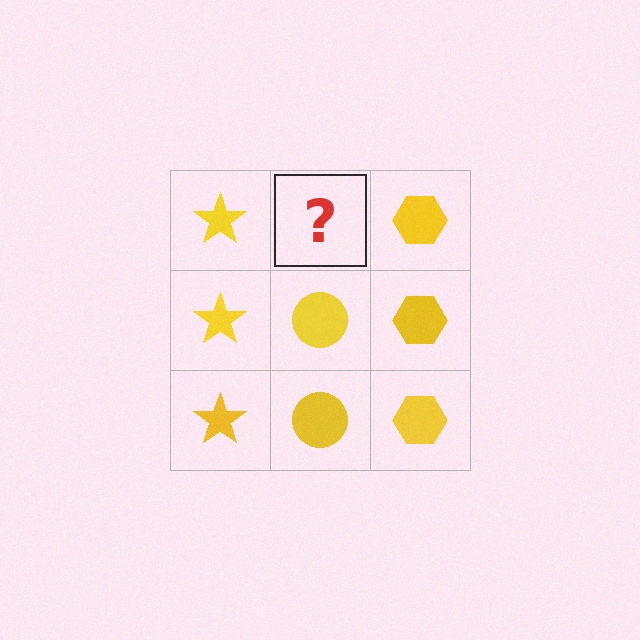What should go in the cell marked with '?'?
The missing cell should contain a yellow circle.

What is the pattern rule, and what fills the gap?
The rule is that each column has a consistent shape. The gap should be filled with a yellow circle.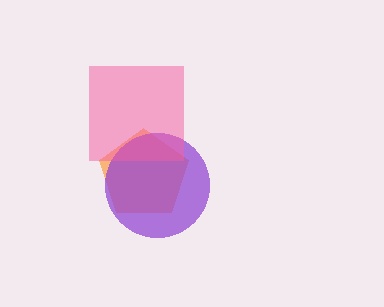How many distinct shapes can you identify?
There are 3 distinct shapes: an orange pentagon, a purple circle, a pink square.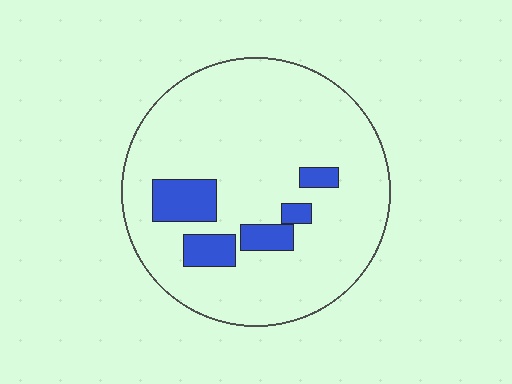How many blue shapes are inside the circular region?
5.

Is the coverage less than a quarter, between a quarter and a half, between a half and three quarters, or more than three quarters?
Less than a quarter.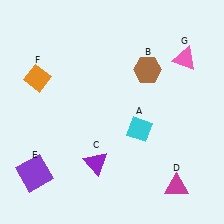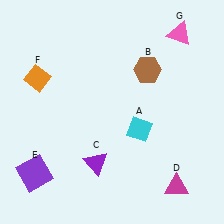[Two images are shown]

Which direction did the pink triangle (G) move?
The pink triangle (G) moved up.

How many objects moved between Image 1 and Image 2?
1 object moved between the two images.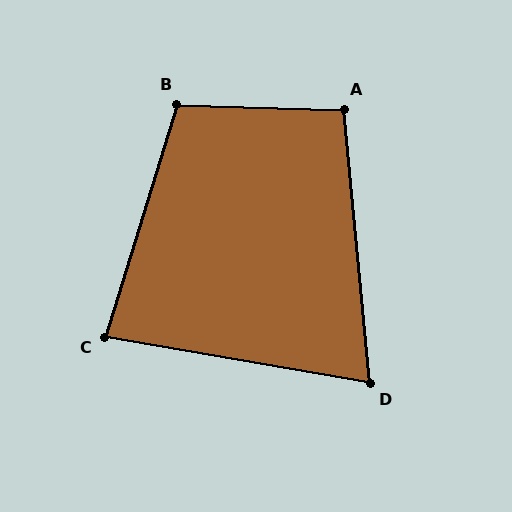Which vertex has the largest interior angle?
B, at approximately 105 degrees.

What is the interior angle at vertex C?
Approximately 83 degrees (acute).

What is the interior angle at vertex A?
Approximately 97 degrees (obtuse).